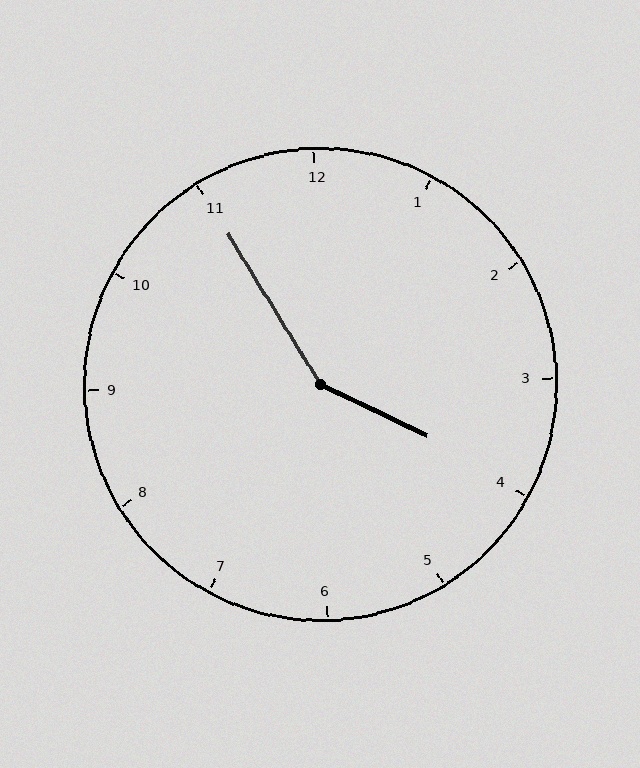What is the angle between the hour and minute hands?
Approximately 148 degrees.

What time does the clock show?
3:55.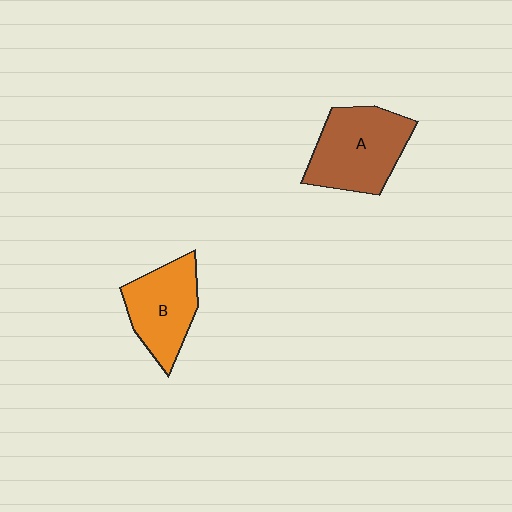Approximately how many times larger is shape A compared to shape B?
Approximately 1.2 times.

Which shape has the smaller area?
Shape B (orange).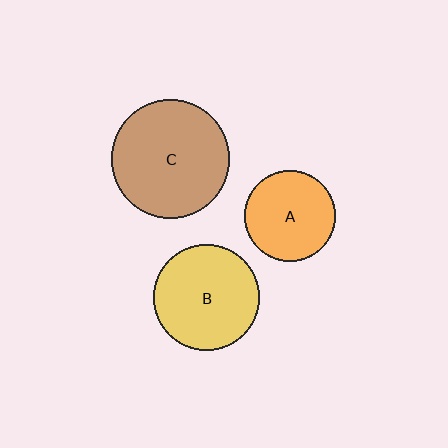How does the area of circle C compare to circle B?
Approximately 1.2 times.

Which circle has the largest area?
Circle C (brown).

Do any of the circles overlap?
No, none of the circles overlap.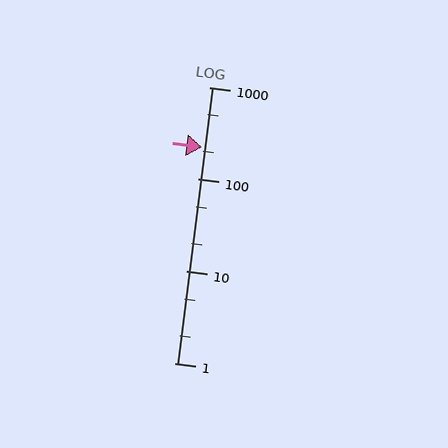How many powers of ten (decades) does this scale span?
The scale spans 3 decades, from 1 to 1000.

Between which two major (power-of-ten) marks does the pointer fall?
The pointer is between 100 and 1000.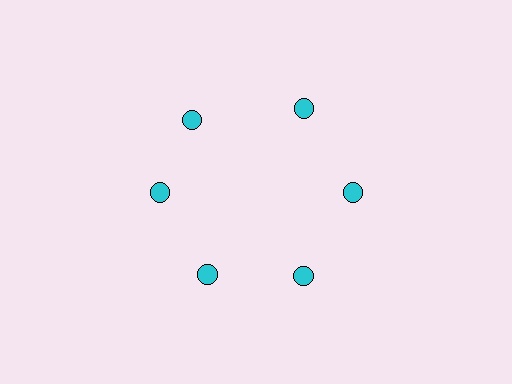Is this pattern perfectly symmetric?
No. The 6 cyan circles are arranged in a ring, but one element near the 11 o'clock position is rotated out of alignment along the ring, breaking the 6-fold rotational symmetry.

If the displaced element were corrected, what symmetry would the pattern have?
It would have 6-fold rotational symmetry — the pattern would map onto itself every 60 degrees.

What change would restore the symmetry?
The symmetry would be restored by rotating it back into even spacing with its neighbors so that all 6 circles sit at equal angles and equal distance from the center.